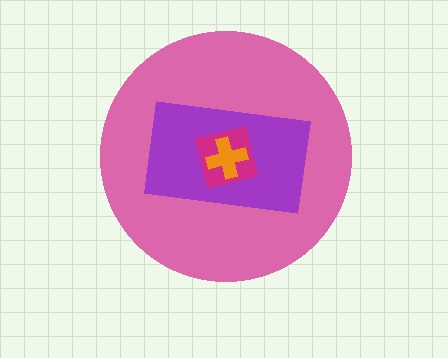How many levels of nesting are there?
4.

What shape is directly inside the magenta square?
The orange cross.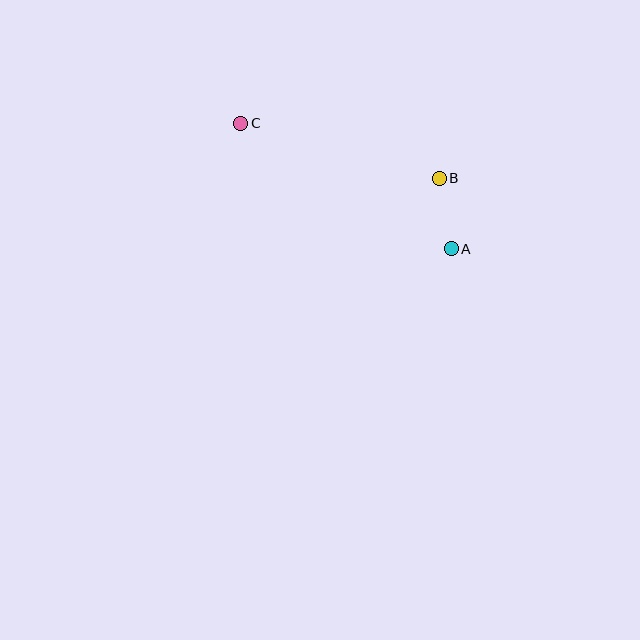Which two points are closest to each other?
Points A and B are closest to each other.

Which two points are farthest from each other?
Points A and C are farthest from each other.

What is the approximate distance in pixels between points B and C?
The distance between B and C is approximately 206 pixels.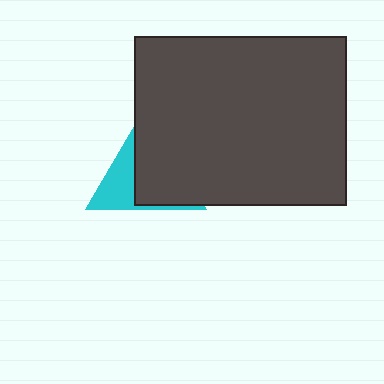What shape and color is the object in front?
The object in front is a dark gray rectangle.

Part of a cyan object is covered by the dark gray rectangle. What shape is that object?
It is a triangle.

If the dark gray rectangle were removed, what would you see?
You would see the complete cyan triangle.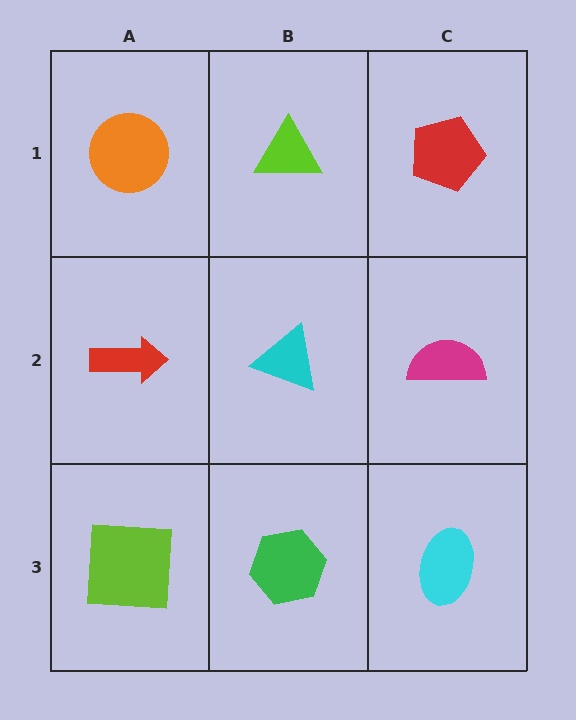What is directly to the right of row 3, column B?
A cyan ellipse.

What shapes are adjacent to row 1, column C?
A magenta semicircle (row 2, column C), a lime triangle (row 1, column B).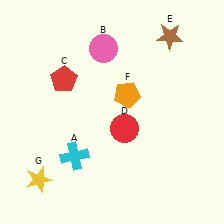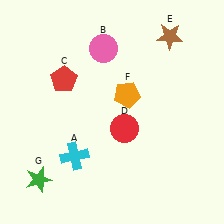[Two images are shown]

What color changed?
The star (G) changed from yellow in Image 1 to green in Image 2.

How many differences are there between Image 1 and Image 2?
There is 1 difference between the two images.